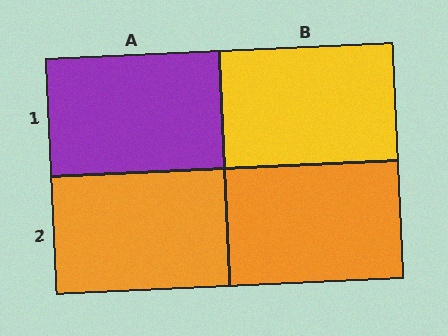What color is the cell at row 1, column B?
Yellow.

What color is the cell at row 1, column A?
Purple.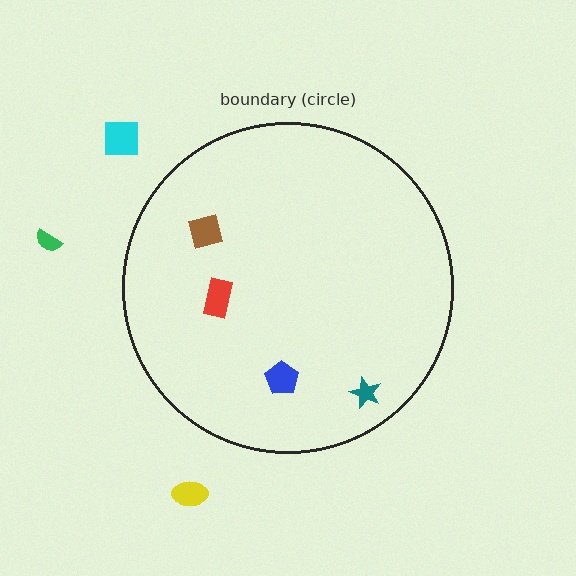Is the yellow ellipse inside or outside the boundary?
Outside.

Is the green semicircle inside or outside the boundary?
Outside.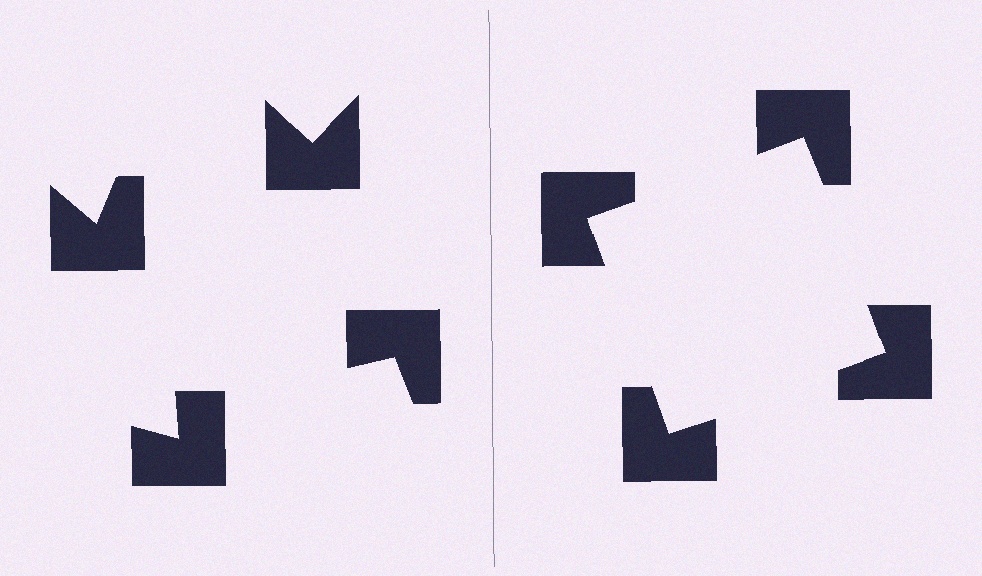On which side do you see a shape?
An illusory square appears on the right side. On the left side the wedge cuts are rotated, so no coherent shape forms.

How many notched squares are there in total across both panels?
8 — 4 on each side.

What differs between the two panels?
The notched squares are positioned identically on both sides; only the wedge orientations differ. On the right they align to a square; on the left they are misaligned.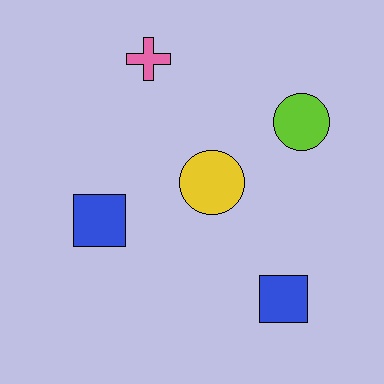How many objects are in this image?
There are 5 objects.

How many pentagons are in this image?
There are no pentagons.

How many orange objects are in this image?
There are no orange objects.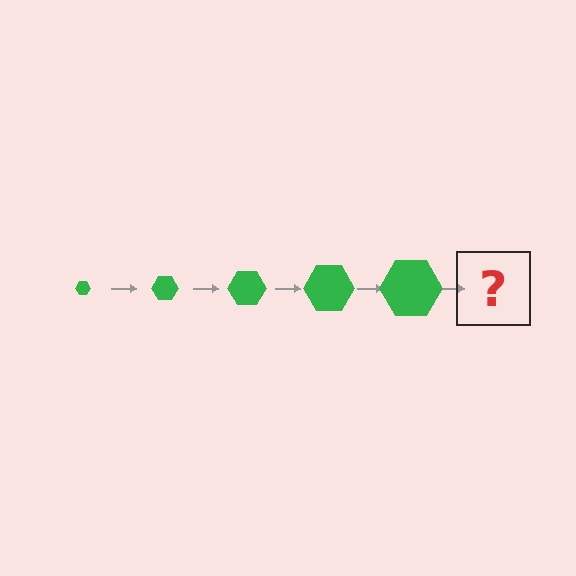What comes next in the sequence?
The next element should be a green hexagon, larger than the previous one.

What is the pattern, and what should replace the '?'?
The pattern is that the hexagon gets progressively larger each step. The '?' should be a green hexagon, larger than the previous one.